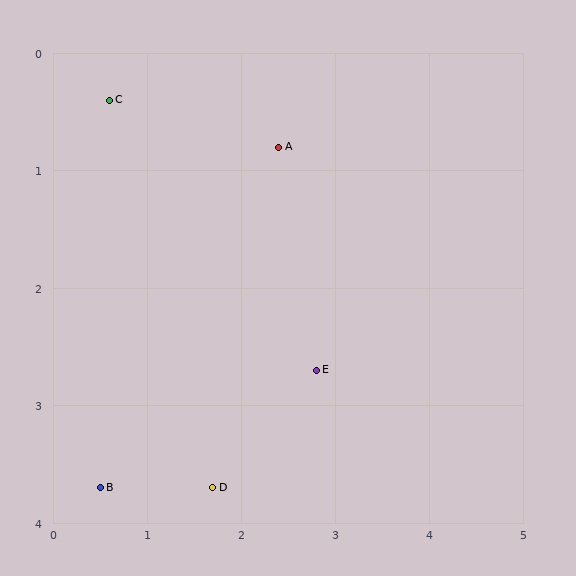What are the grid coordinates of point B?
Point B is at approximately (0.5, 3.7).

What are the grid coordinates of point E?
Point E is at approximately (2.8, 2.7).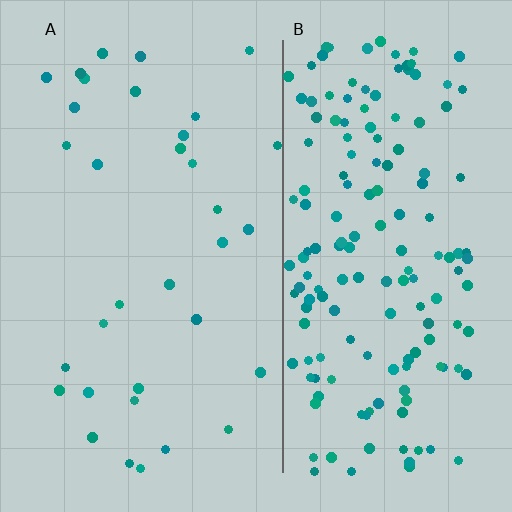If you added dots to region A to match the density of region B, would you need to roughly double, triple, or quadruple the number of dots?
Approximately quadruple.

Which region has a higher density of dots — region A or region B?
B (the right).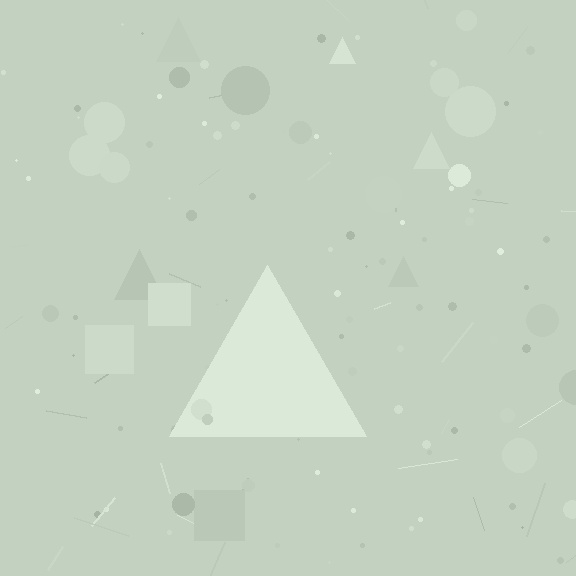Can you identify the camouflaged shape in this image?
The camouflaged shape is a triangle.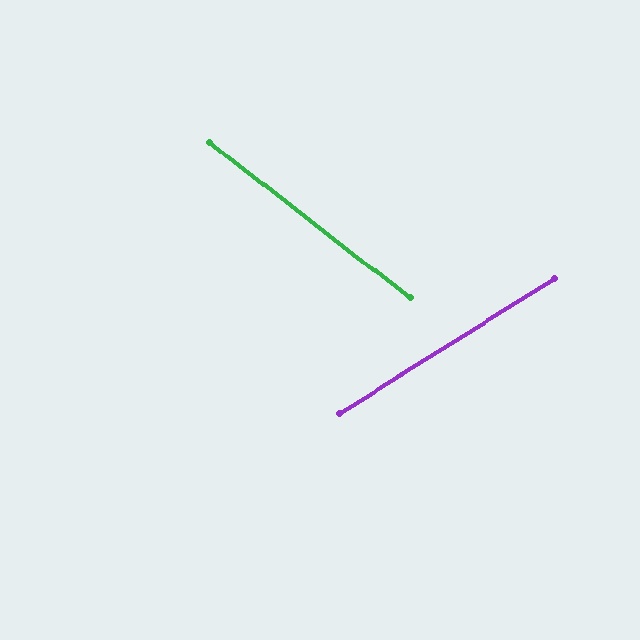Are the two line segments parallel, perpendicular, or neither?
Neither parallel nor perpendicular — they differ by about 70°.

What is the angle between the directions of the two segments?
Approximately 70 degrees.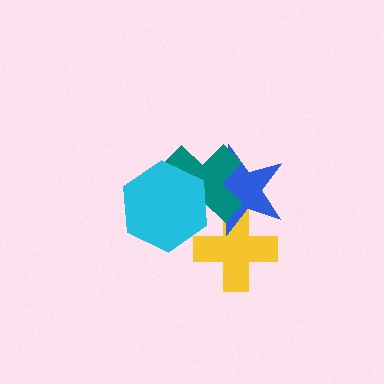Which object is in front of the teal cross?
The cyan hexagon is in front of the teal cross.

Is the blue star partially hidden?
Yes, it is partially covered by another shape.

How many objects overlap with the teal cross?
3 objects overlap with the teal cross.